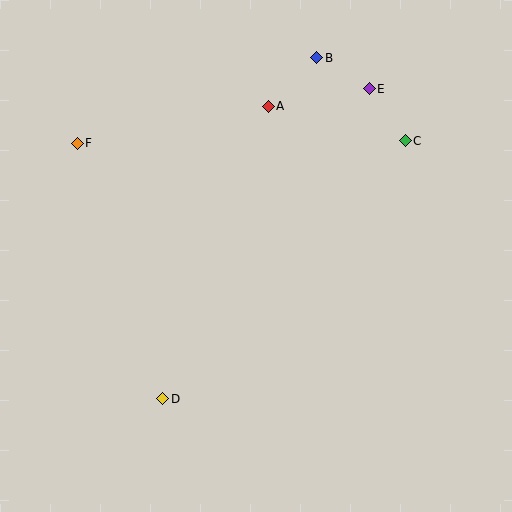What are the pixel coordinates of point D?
Point D is at (163, 399).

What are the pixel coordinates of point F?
Point F is at (77, 143).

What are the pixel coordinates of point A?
Point A is at (268, 106).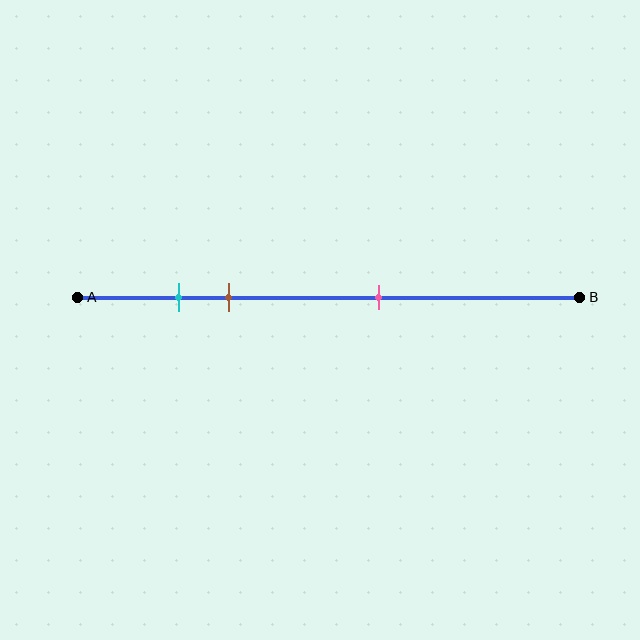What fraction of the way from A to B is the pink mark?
The pink mark is approximately 60% (0.6) of the way from A to B.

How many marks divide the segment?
There are 3 marks dividing the segment.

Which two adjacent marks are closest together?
The cyan and brown marks are the closest adjacent pair.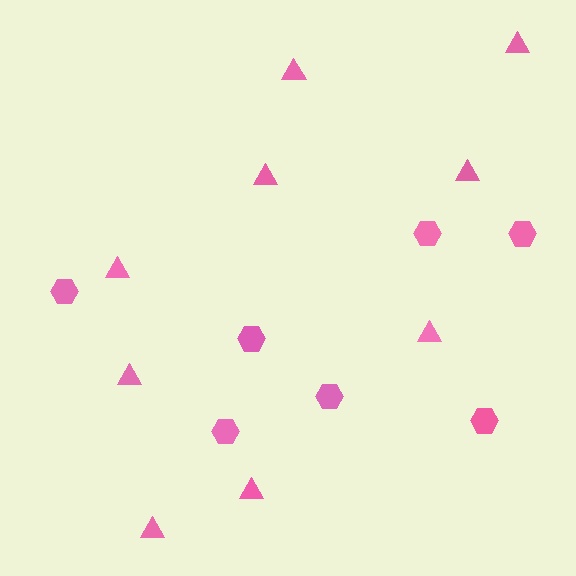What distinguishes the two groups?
There are 2 groups: one group of hexagons (7) and one group of triangles (9).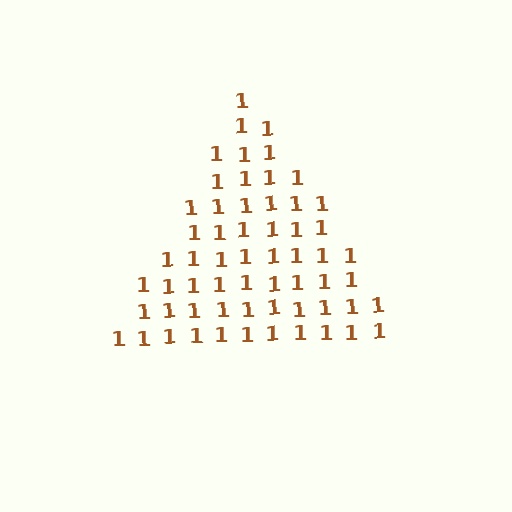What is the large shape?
The large shape is a triangle.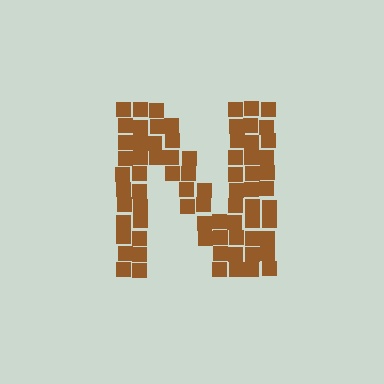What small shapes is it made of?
It is made of small squares.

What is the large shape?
The large shape is the letter N.